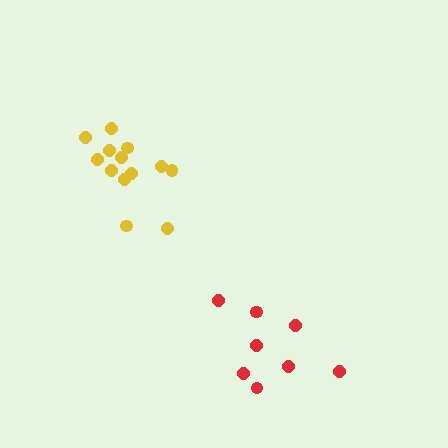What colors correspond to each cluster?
The clusters are colored: red, yellow.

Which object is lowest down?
The red cluster is bottommost.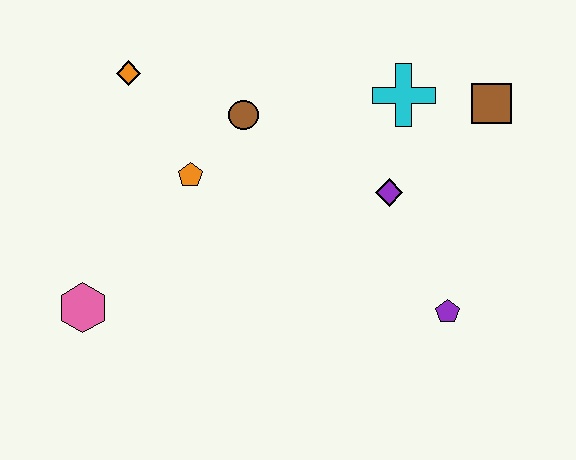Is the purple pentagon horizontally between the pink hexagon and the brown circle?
No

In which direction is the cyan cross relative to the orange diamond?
The cyan cross is to the right of the orange diamond.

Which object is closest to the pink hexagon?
The orange pentagon is closest to the pink hexagon.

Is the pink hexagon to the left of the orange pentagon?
Yes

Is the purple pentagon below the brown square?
Yes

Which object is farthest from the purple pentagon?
The orange diamond is farthest from the purple pentagon.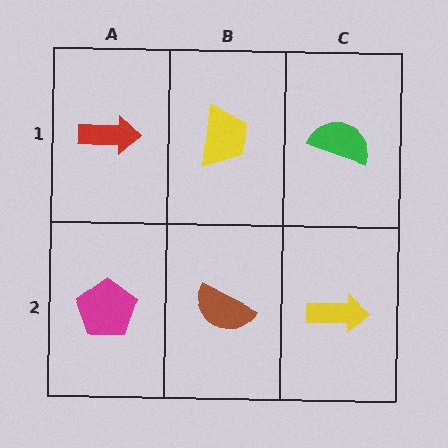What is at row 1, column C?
A green semicircle.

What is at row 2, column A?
A magenta pentagon.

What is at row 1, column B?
A yellow trapezoid.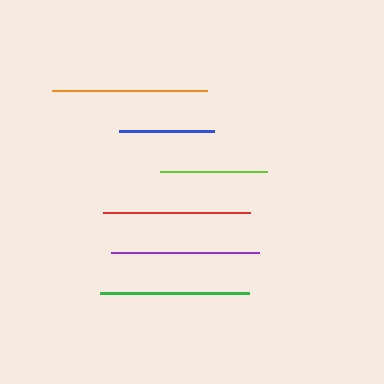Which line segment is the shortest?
The blue line is the shortest at approximately 95 pixels.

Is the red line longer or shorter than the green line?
The green line is longer than the red line.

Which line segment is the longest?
The orange line is the longest at approximately 156 pixels.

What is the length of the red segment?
The red segment is approximately 147 pixels long.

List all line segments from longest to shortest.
From longest to shortest: orange, green, purple, red, lime, blue.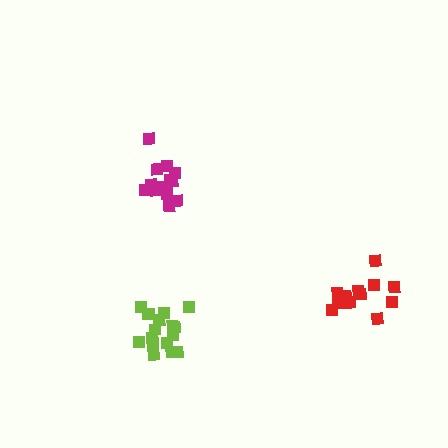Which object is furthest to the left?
The lime cluster is leftmost.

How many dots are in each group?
Group 1: 17 dots, Group 2: 13 dots, Group 3: 16 dots (46 total).